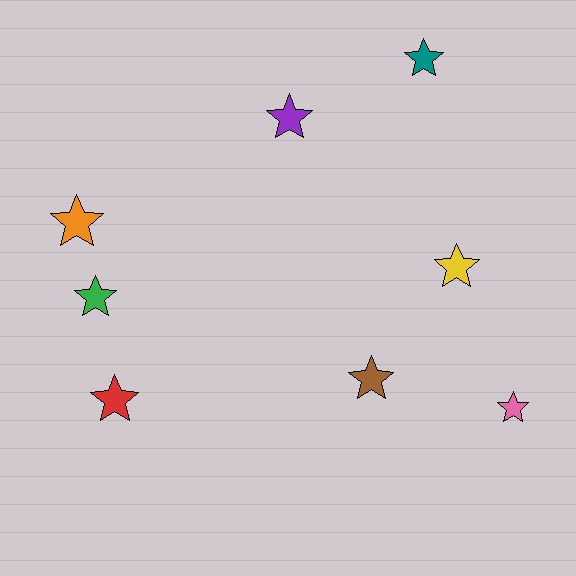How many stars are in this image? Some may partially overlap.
There are 8 stars.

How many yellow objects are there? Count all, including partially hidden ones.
There is 1 yellow object.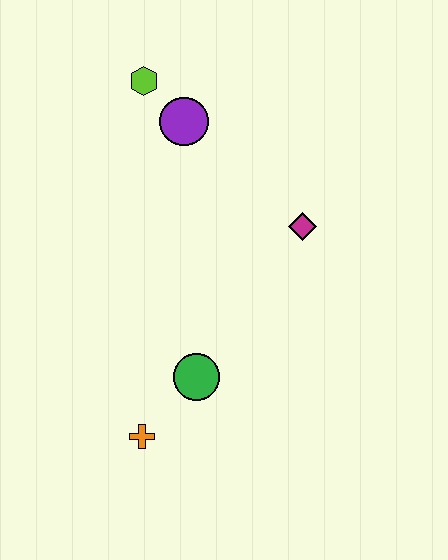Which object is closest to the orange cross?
The green circle is closest to the orange cross.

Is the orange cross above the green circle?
No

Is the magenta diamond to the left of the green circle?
No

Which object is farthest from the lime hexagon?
The orange cross is farthest from the lime hexagon.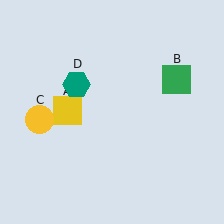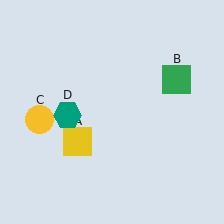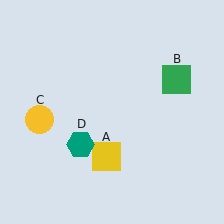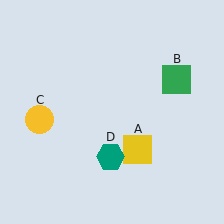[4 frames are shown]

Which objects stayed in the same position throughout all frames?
Green square (object B) and yellow circle (object C) remained stationary.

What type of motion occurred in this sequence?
The yellow square (object A), teal hexagon (object D) rotated counterclockwise around the center of the scene.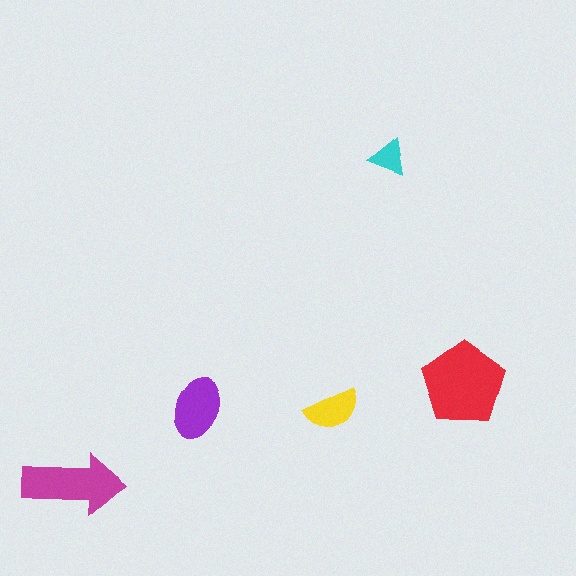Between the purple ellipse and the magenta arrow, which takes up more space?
The magenta arrow.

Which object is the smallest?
The cyan triangle.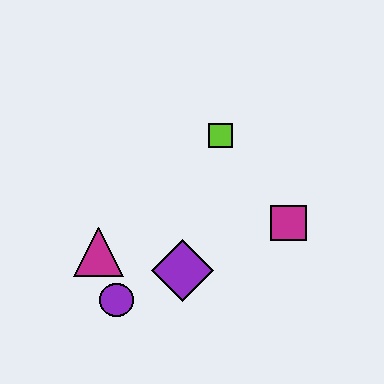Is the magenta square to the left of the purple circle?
No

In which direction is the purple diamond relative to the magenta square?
The purple diamond is to the left of the magenta square.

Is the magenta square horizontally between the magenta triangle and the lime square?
No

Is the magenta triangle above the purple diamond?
Yes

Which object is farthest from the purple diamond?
The lime square is farthest from the purple diamond.